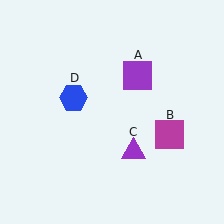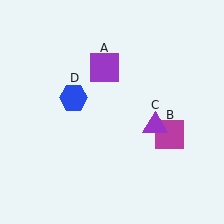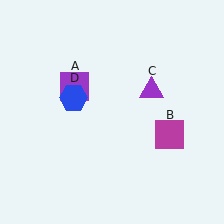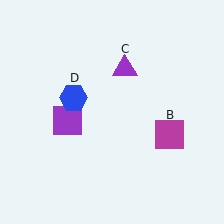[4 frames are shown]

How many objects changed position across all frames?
2 objects changed position: purple square (object A), purple triangle (object C).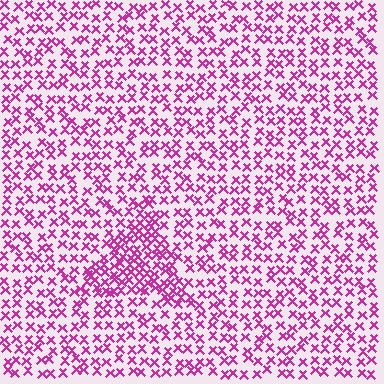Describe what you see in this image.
The image contains small magenta elements arranged at two different densities. A triangle-shaped region is visible where the elements are more densely packed than the surrounding area.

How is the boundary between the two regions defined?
The boundary is defined by a change in element density (approximately 1.9x ratio). All elements are the same color, size, and shape.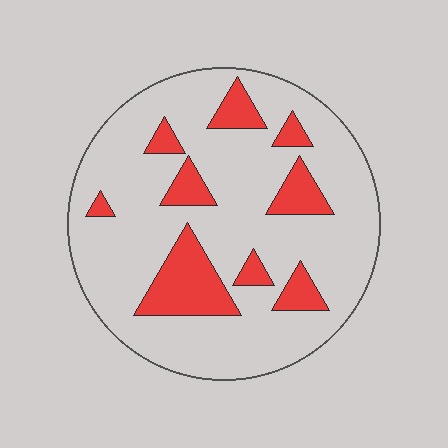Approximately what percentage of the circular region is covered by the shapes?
Approximately 20%.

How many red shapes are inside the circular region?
9.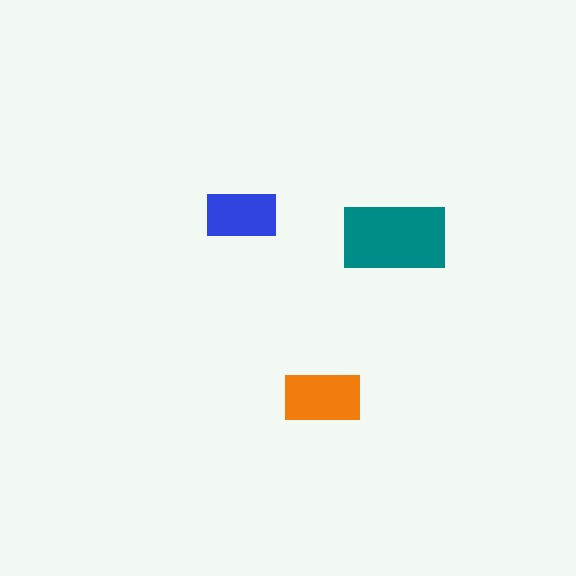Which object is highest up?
The blue rectangle is topmost.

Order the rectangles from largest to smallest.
the teal one, the orange one, the blue one.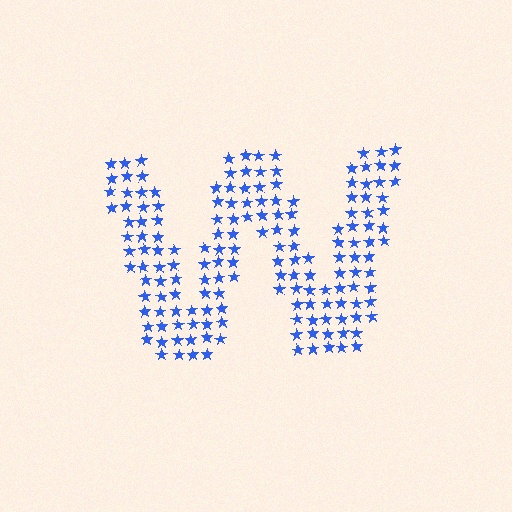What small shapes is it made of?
It is made of small stars.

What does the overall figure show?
The overall figure shows the letter W.